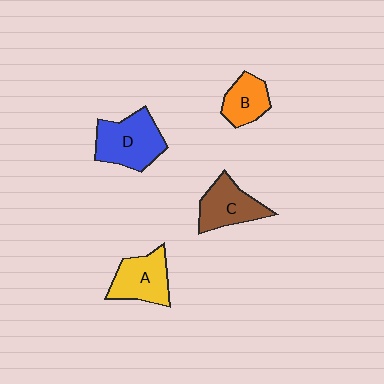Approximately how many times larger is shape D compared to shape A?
Approximately 1.2 times.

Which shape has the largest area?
Shape D (blue).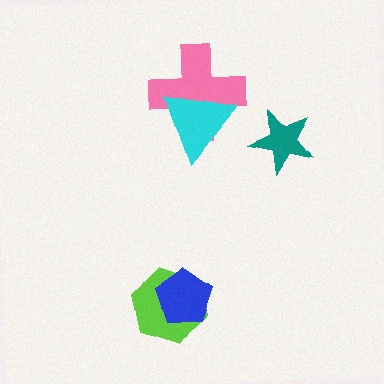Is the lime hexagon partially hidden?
Yes, it is partially covered by another shape.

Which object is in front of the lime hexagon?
The blue pentagon is in front of the lime hexagon.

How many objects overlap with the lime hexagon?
1 object overlaps with the lime hexagon.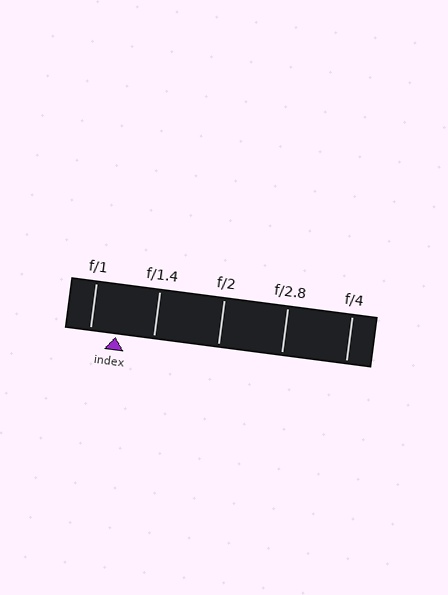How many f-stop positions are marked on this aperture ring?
There are 5 f-stop positions marked.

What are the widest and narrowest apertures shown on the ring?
The widest aperture shown is f/1 and the narrowest is f/4.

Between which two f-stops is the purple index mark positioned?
The index mark is between f/1 and f/1.4.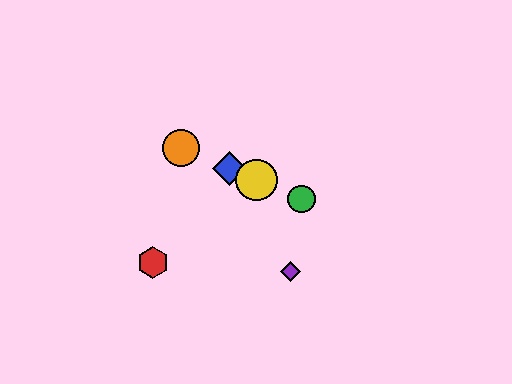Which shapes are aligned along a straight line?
The blue diamond, the green circle, the yellow circle, the orange circle are aligned along a straight line.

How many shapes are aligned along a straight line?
4 shapes (the blue diamond, the green circle, the yellow circle, the orange circle) are aligned along a straight line.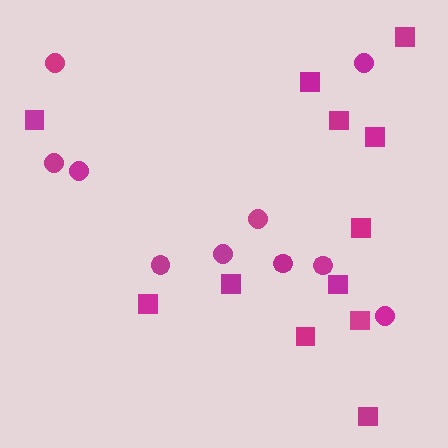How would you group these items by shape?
There are 2 groups: one group of circles (10) and one group of squares (12).